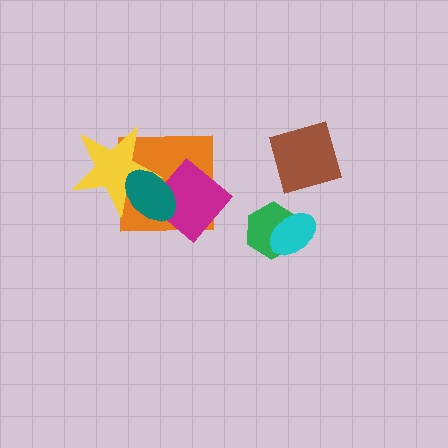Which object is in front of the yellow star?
The teal ellipse is in front of the yellow star.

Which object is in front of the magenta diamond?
The teal ellipse is in front of the magenta diamond.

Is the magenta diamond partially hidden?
Yes, it is partially covered by another shape.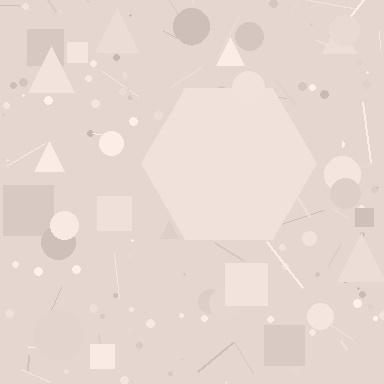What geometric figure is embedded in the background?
A hexagon is embedded in the background.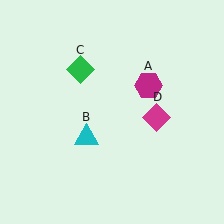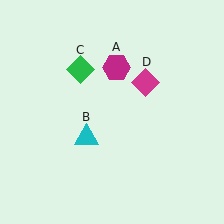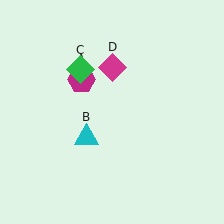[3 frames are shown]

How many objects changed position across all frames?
2 objects changed position: magenta hexagon (object A), magenta diamond (object D).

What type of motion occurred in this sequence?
The magenta hexagon (object A), magenta diamond (object D) rotated counterclockwise around the center of the scene.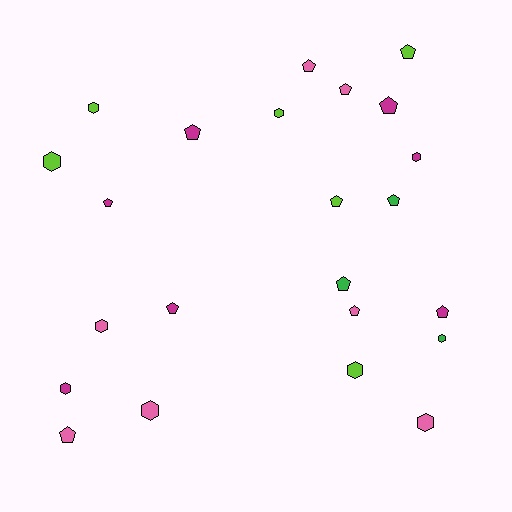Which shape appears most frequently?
Pentagon, with 13 objects.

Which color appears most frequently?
Pink, with 7 objects.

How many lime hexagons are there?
There are 4 lime hexagons.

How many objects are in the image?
There are 23 objects.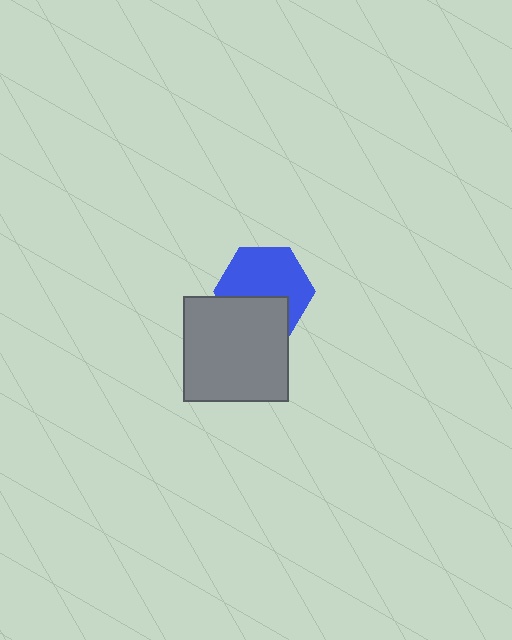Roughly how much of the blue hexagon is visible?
About half of it is visible (roughly 63%).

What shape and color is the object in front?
The object in front is a gray square.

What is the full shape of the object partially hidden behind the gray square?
The partially hidden object is a blue hexagon.